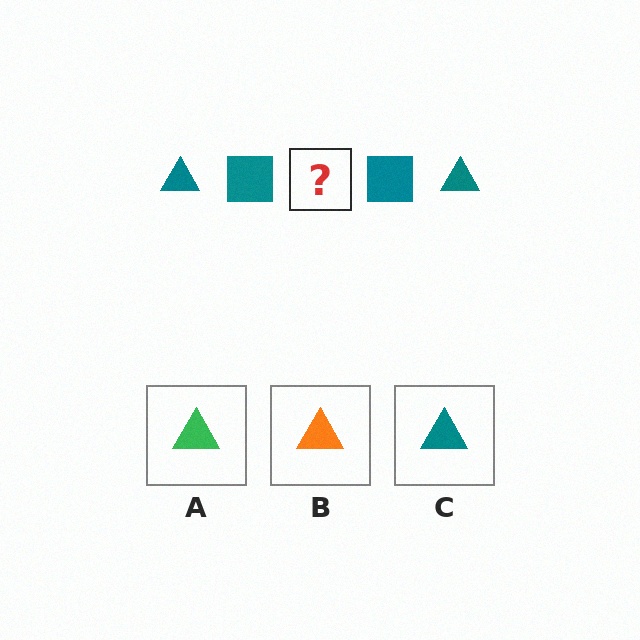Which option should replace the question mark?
Option C.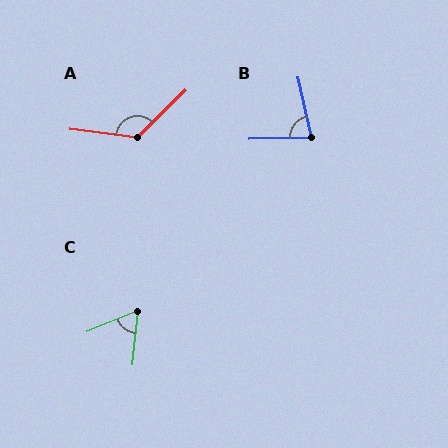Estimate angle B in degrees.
Approximately 79 degrees.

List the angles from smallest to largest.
C (62°), B (79°), A (128°).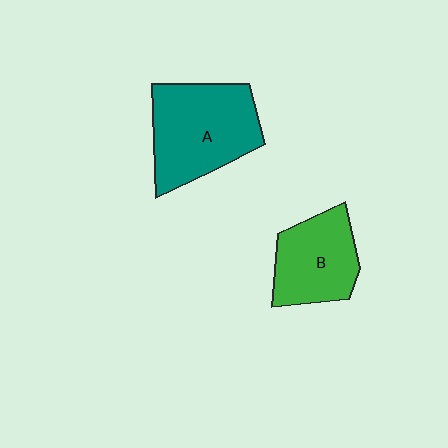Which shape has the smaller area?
Shape B (green).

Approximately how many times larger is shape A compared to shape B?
Approximately 1.4 times.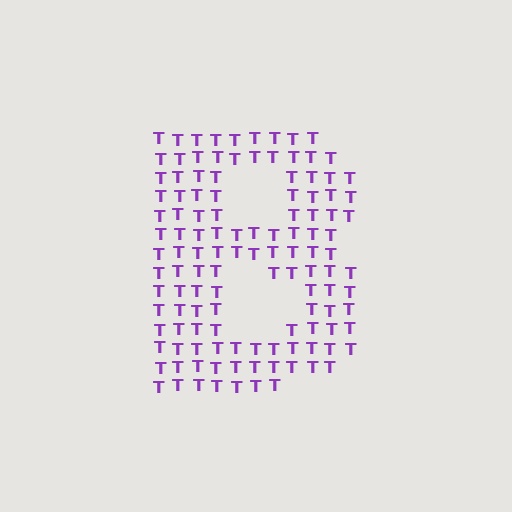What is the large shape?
The large shape is the letter B.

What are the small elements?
The small elements are letter T's.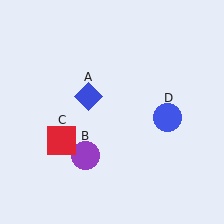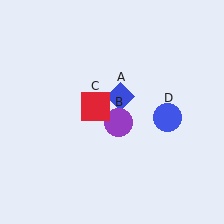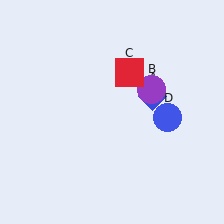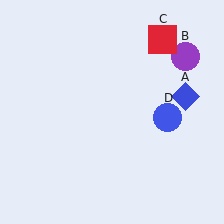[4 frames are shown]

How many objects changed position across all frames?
3 objects changed position: blue diamond (object A), purple circle (object B), red square (object C).